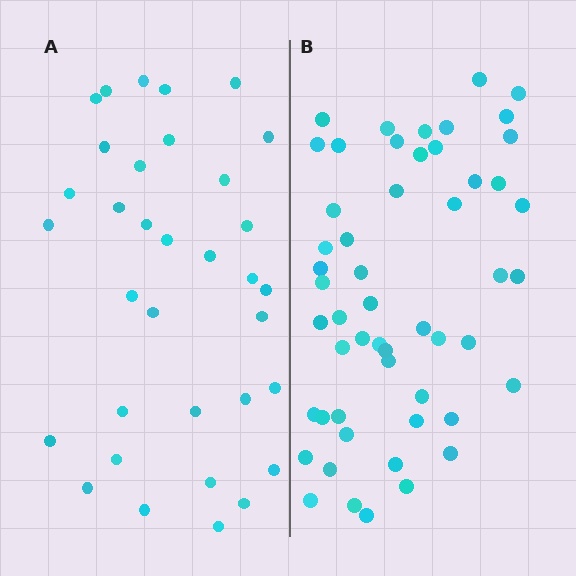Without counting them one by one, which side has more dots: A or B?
Region B (the right region) has more dots.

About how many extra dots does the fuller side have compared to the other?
Region B has approximately 20 more dots than region A.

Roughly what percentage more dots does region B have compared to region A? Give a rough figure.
About 55% more.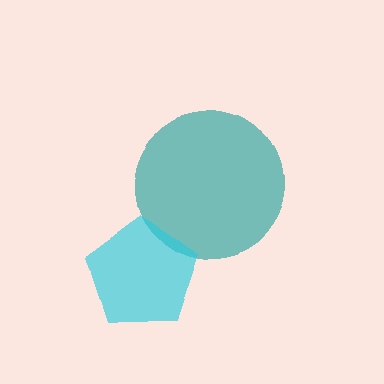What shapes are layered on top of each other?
The layered shapes are: a teal circle, a cyan pentagon.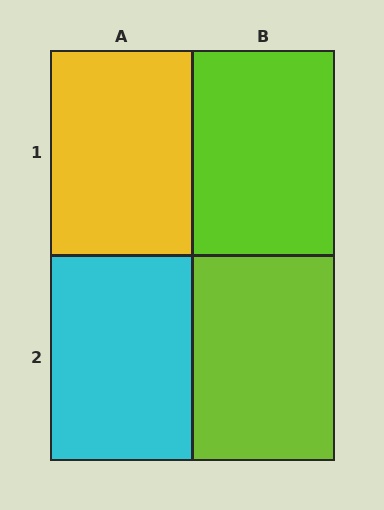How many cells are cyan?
1 cell is cyan.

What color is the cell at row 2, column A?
Cyan.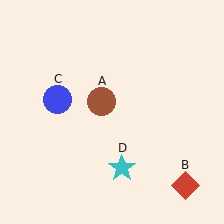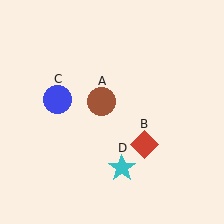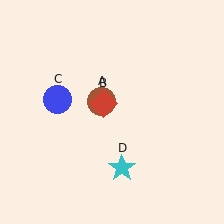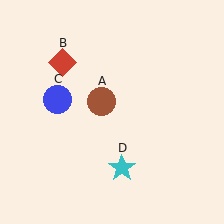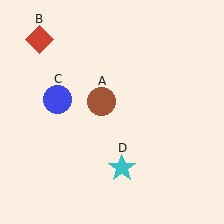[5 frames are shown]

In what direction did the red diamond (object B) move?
The red diamond (object B) moved up and to the left.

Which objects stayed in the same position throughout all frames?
Brown circle (object A) and blue circle (object C) and cyan star (object D) remained stationary.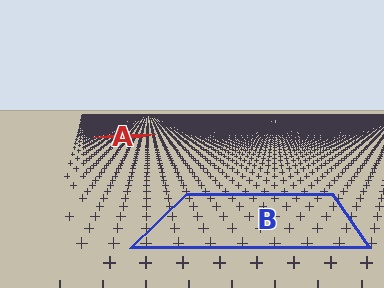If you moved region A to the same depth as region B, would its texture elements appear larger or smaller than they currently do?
They would appear larger. At a closer depth, the same texture elements are projected at a bigger on-screen size.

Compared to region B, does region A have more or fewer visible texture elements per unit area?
Region A has more texture elements per unit area — they are packed more densely because it is farther away.